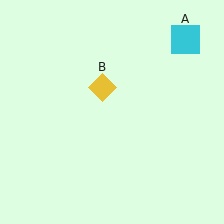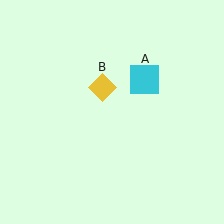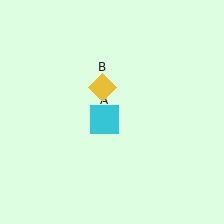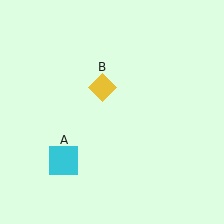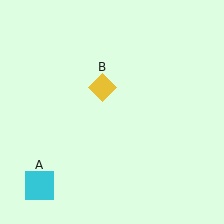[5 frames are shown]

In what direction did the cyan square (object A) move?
The cyan square (object A) moved down and to the left.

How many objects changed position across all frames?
1 object changed position: cyan square (object A).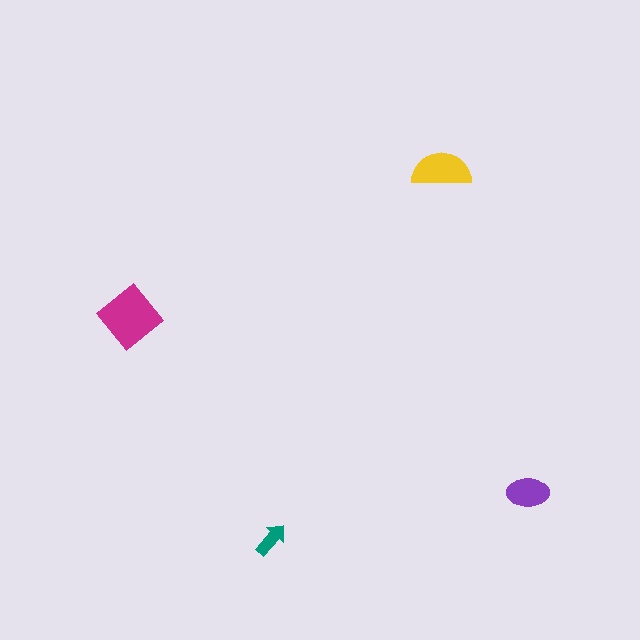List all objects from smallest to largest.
The teal arrow, the purple ellipse, the yellow semicircle, the magenta diamond.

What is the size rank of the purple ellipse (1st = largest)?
3rd.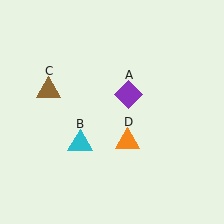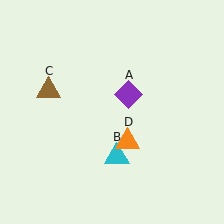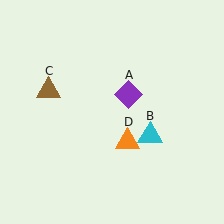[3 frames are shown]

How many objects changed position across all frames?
1 object changed position: cyan triangle (object B).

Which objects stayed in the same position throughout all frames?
Purple diamond (object A) and brown triangle (object C) and orange triangle (object D) remained stationary.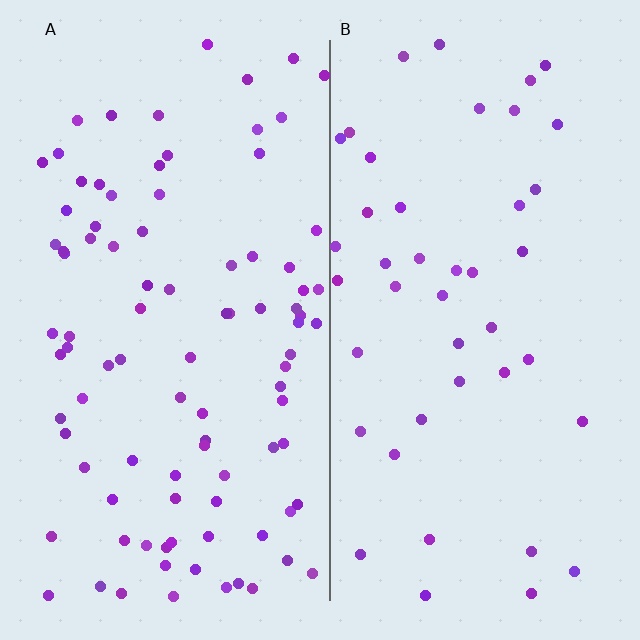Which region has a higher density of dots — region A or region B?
A (the left).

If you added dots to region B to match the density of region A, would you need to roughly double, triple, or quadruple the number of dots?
Approximately double.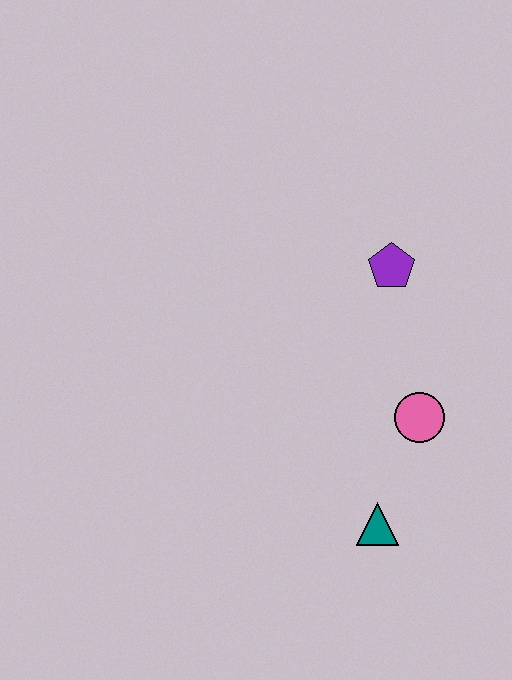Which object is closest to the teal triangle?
The pink circle is closest to the teal triangle.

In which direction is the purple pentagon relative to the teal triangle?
The purple pentagon is above the teal triangle.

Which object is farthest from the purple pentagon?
The teal triangle is farthest from the purple pentagon.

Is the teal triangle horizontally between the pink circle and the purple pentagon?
No